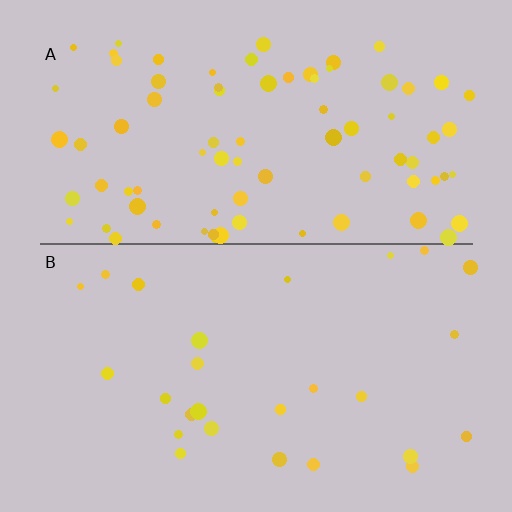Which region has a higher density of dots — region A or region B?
A (the top).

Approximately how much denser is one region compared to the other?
Approximately 3.0× — region A over region B.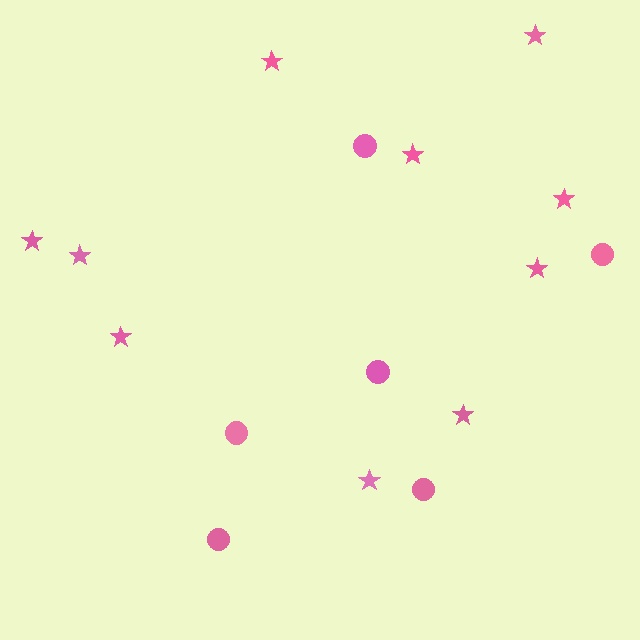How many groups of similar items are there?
There are 2 groups: one group of stars (10) and one group of circles (6).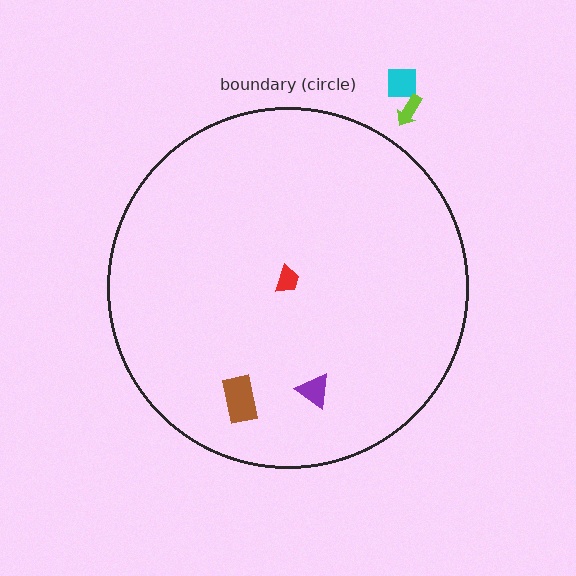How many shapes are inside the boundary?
3 inside, 2 outside.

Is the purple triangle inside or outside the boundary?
Inside.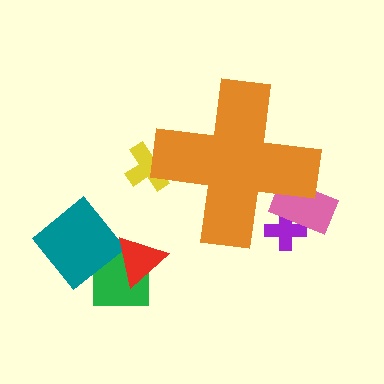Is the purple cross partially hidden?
Yes, the purple cross is partially hidden behind the orange cross.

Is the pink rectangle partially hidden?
Yes, the pink rectangle is partially hidden behind the orange cross.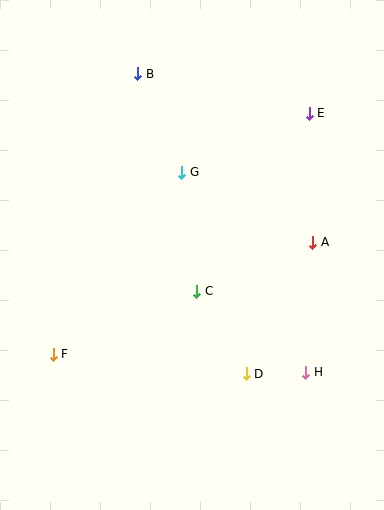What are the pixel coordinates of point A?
Point A is at (313, 243).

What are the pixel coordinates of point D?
Point D is at (246, 374).